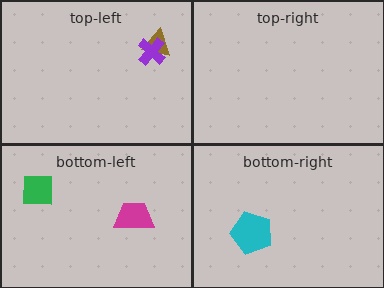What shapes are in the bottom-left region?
The green square, the magenta trapezoid.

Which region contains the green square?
The bottom-left region.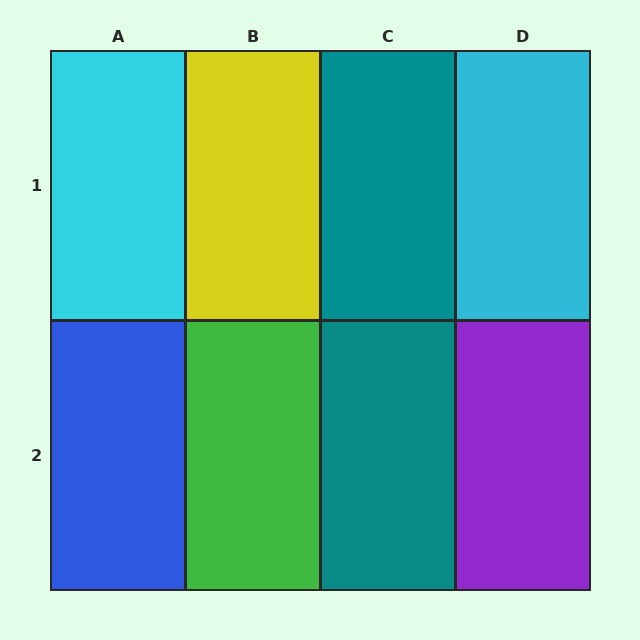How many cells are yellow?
1 cell is yellow.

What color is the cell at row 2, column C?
Teal.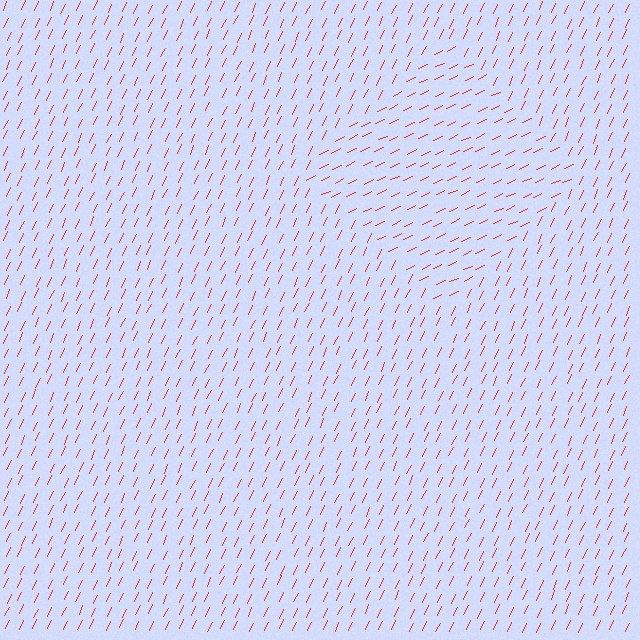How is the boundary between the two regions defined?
The boundary is defined purely by a change in line orientation (approximately 40 degrees difference). All lines are the same color and thickness.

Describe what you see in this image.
The image is filled with small red line segments. A diamond region in the image has lines oriented differently from the surrounding lines, creating a visible texture boundary.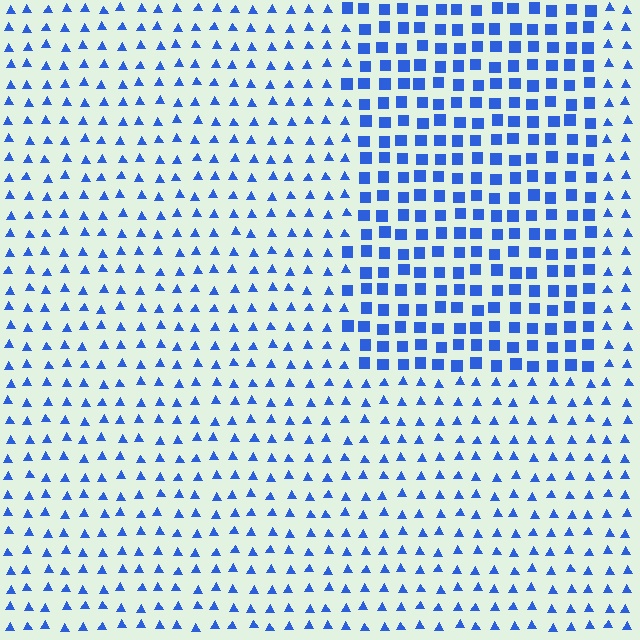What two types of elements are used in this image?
The image uses squares inside the rectangle region and triangles outside it.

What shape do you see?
I see a rectangle.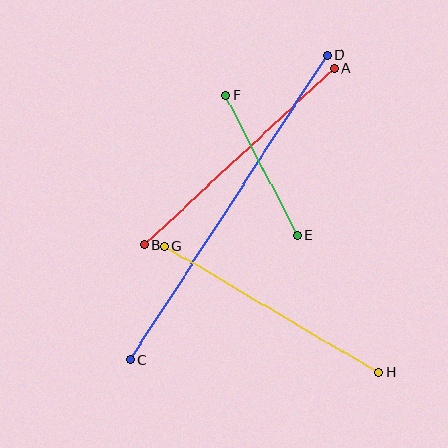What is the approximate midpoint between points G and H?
The midpoint is at approximately (272, 309) pixels.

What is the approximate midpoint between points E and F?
The midpoint is at approximately (262, 165) pixels.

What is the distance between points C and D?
The distance is approximately 363 pixels.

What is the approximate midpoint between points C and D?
The midpoint is at approximately (229, 207) pixels.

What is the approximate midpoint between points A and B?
The midpoint is at approximately (239, 157) pixels.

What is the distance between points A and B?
The distance is approximately 259 pixels.